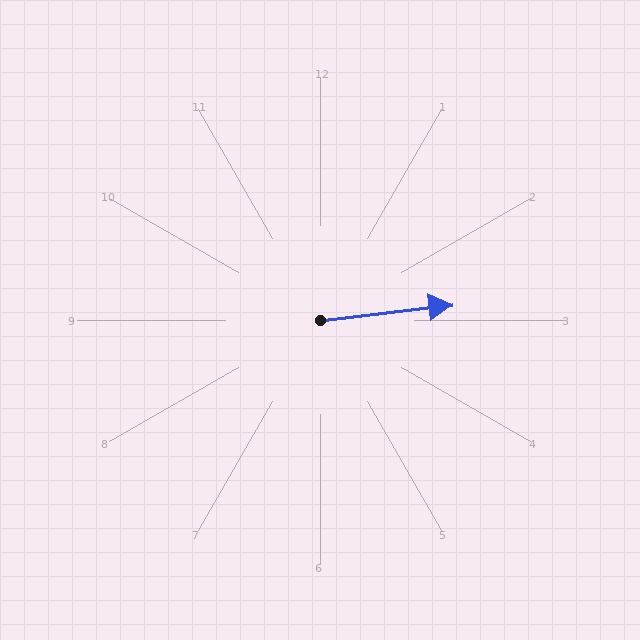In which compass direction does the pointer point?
East.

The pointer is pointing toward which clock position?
Roughly 3 o'clock.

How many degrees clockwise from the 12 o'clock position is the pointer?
Approximately 83 degrees.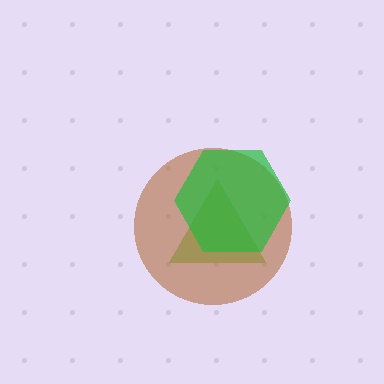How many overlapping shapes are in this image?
There are 3 overlapping shapes in the image.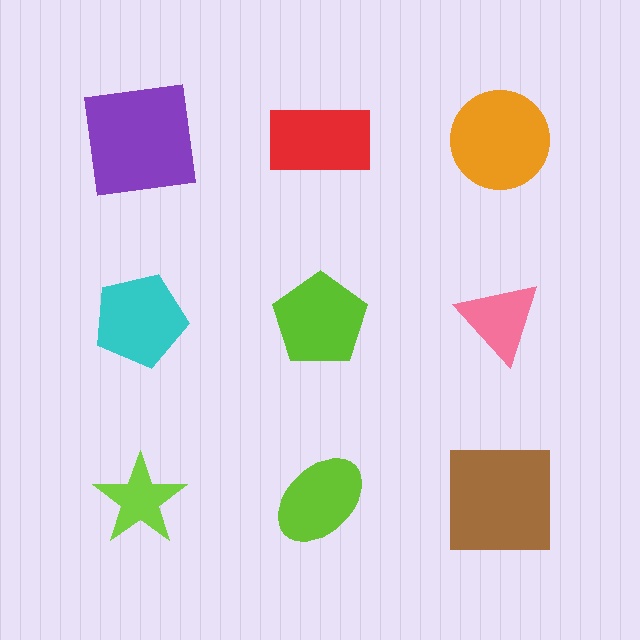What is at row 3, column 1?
A lime star.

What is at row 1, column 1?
A purple square.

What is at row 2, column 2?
A lime pentagon.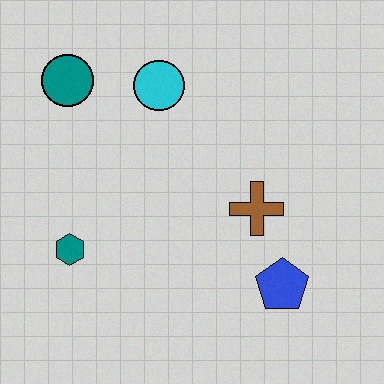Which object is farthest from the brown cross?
The teal circle is farthest from the brown cross.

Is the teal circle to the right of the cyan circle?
No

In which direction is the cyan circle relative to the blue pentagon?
The cyan circle is above the blue pentagon.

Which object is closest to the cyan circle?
The teal circle is closest to the cyan circle.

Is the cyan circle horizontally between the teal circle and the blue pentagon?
Yes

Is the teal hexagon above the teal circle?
No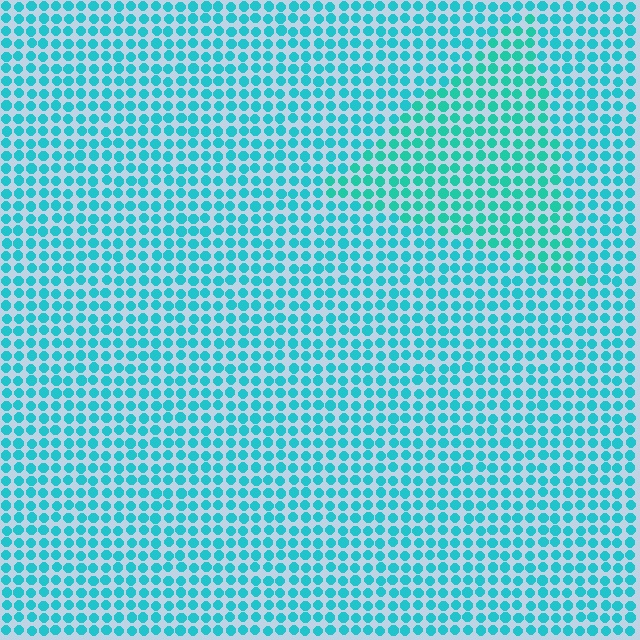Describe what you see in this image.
The image is filled with small cyan elements in a uniform arrangement. A triangle-shaped region is visible where the elements are tinted to a slightly different hue, forming a subtle color boundary.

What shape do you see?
I see a triangle.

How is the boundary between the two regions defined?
The boundary is defined purely by a slight shift in hue (about 15 degrees). Spacing, size, and orientation are identical on both sides.